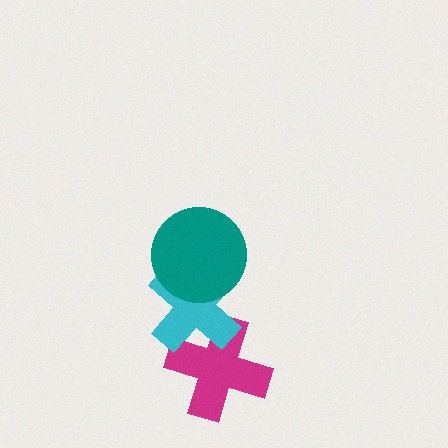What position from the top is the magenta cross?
The magenta cross is 3rd from the top.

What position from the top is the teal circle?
The teal circle is 1st from the top.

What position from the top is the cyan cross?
The cyan cross is 2nd from the top.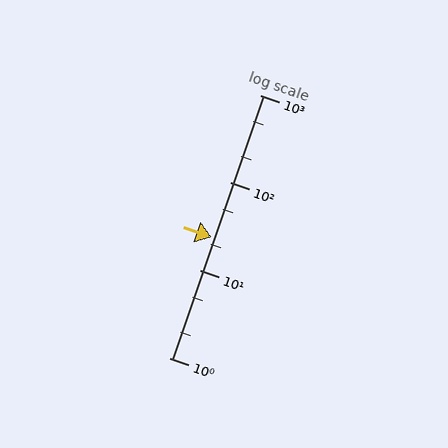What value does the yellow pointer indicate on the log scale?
The pointer indicates approximately 24.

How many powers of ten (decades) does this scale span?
The scale spans 3 decades, from 1 to 1000.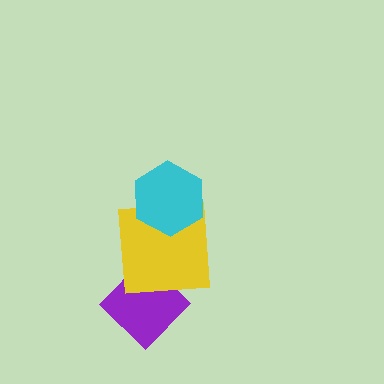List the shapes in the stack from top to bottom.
From top to bottom: the cyan hexagon, the yellow square, the purple diamond.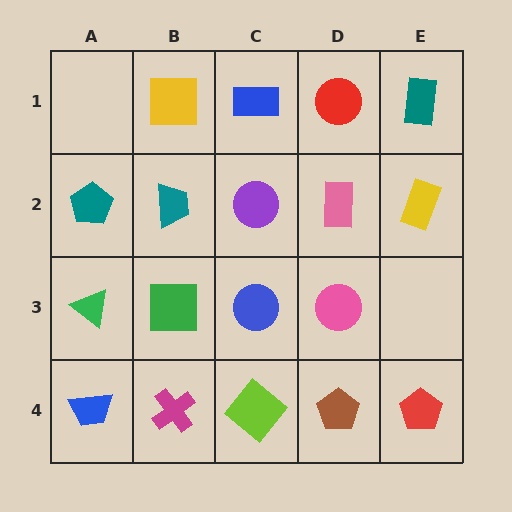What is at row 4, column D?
A brown pentagon.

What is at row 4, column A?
A blue trapezoid.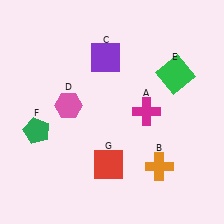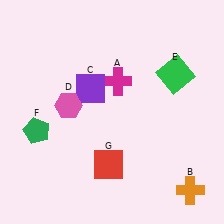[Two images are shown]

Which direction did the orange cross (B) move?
The orange cross (B) moved right.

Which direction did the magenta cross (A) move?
The magenta cross (A) moved up.